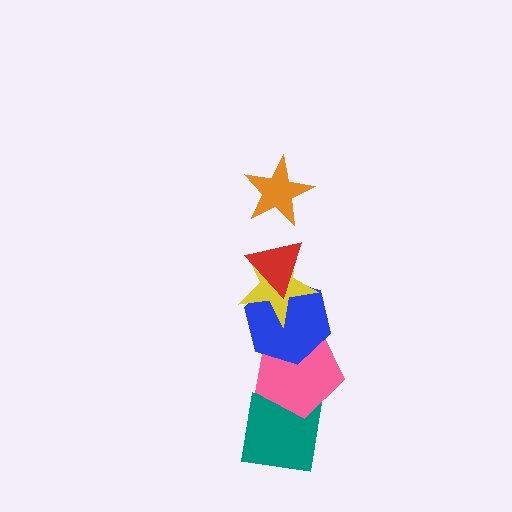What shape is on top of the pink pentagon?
The blue hexagon is on top of the pink pentagon.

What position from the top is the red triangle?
The red triangle is 2nd from the top.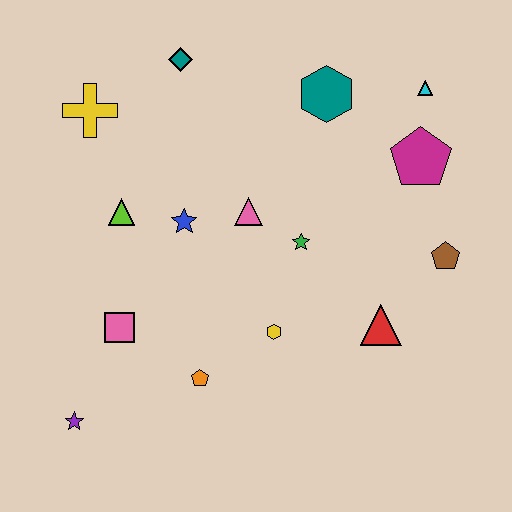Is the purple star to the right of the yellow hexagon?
No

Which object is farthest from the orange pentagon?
The cyan triangle is farthest from the orange pentagon.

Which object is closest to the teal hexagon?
The cyan triangle is closest to the teal hexagon.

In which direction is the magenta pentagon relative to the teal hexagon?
The magenta pentagon is to the right of the teal hexagon.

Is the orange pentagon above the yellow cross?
No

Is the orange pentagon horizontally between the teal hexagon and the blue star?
Yes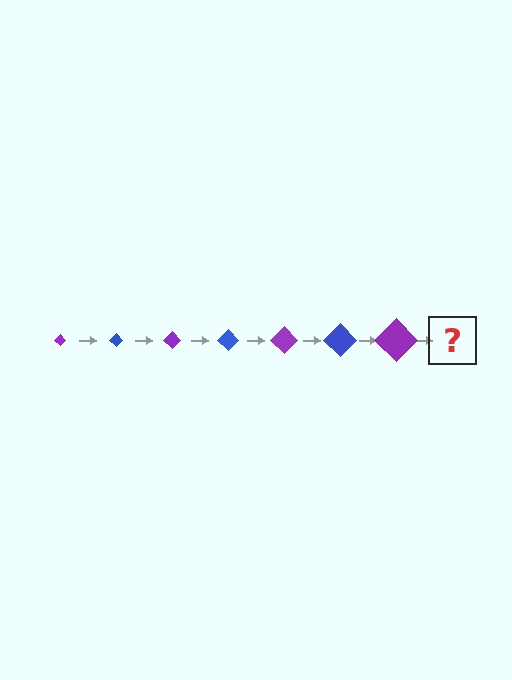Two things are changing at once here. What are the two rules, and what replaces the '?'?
The two rules are that the diamond grows larger each step and the color cycles through purple and blue. The '?' should be a blue diamond, larger than the previous one.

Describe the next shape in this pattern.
It should be a blue diamond, larger than the previous one.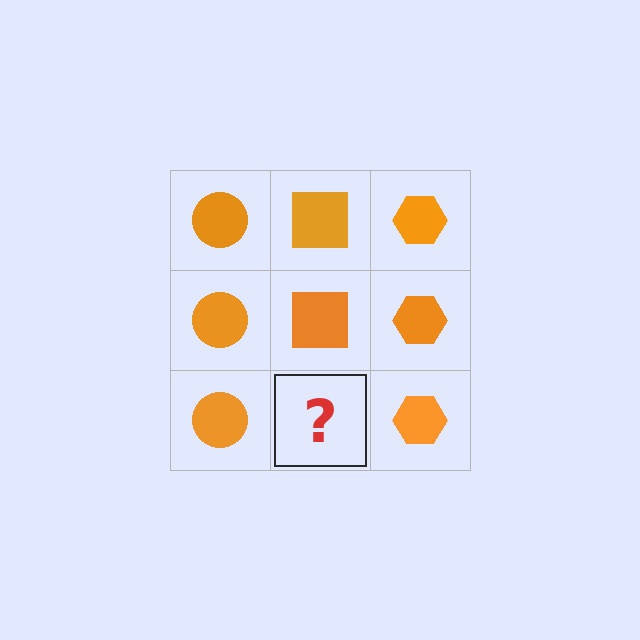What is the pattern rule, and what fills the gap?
The rule is that each column has a consistent shape. The gap should be filled with an orange square.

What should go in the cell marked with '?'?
The missing cell should contain an orange square.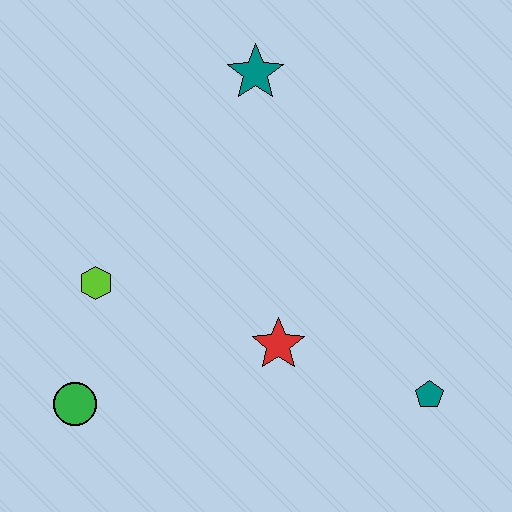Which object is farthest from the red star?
The teal star is farthest from the red star.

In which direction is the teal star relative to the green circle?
The teal star is above the green circle.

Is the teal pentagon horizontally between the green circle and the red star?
No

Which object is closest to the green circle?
The lime hexagon is closest to the green circle.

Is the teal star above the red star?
Yes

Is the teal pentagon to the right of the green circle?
Yes